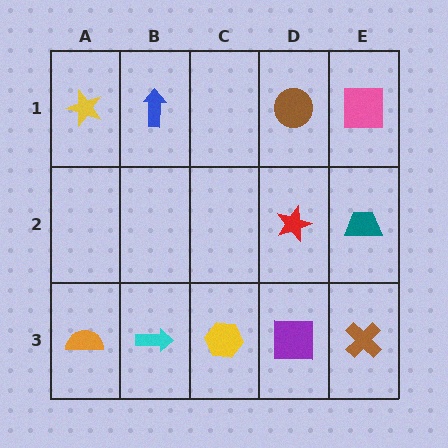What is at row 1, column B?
A blue arrow.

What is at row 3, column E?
A brown cross.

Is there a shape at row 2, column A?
No, that cell is empty.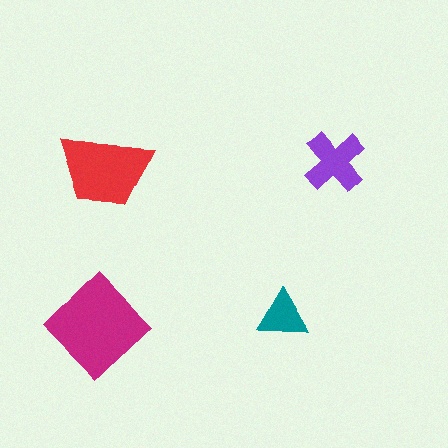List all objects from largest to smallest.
The magenta diamond, the red trapezoid, the purple cross, the teal triangle.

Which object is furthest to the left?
The magenta diamond is leftmost.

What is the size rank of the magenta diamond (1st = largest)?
1st.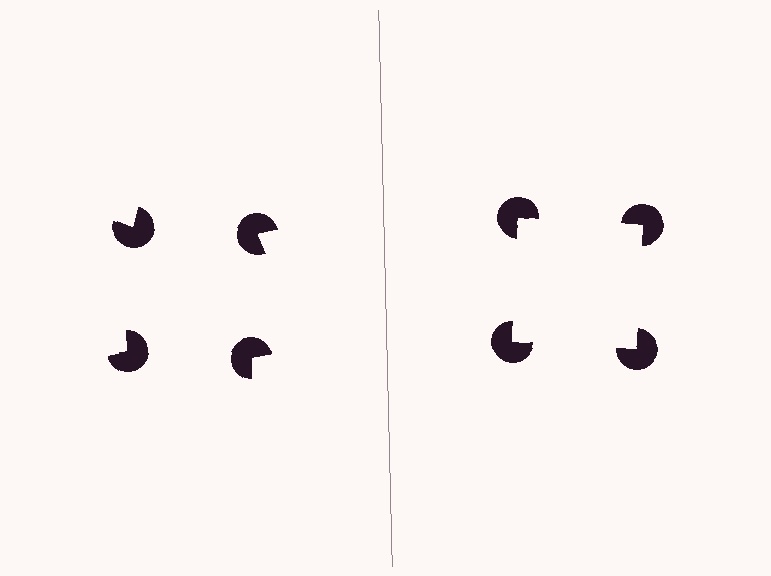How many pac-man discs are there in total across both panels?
8 — 4 on each side.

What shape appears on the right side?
An illusory square.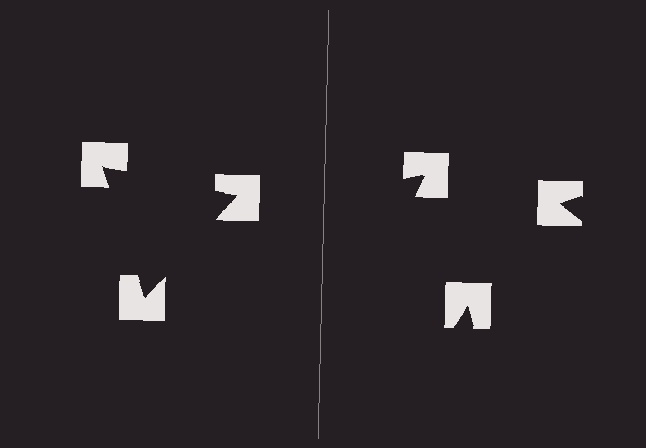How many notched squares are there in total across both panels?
6 — 3 on each side.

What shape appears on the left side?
An illusory triangle.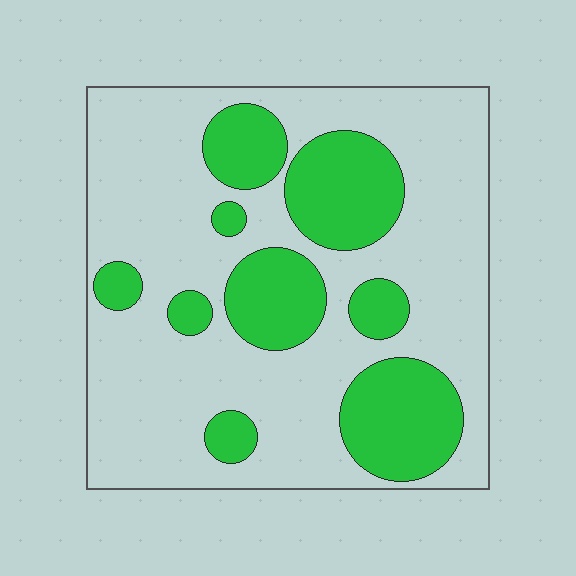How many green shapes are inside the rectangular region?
9.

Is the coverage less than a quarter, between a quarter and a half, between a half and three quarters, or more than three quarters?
Between a quarter and a half.